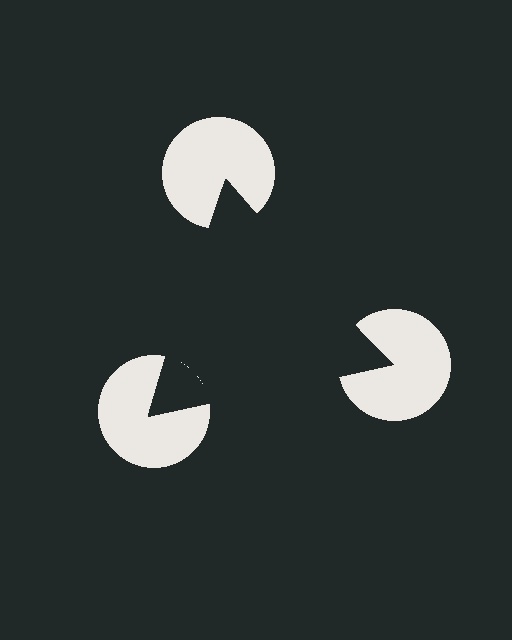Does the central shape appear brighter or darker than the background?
It typically appears slightly darker than the background, even though no actual brightness change is drawn.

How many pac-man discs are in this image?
There are 3 — one at each vertex of the illusory triangle.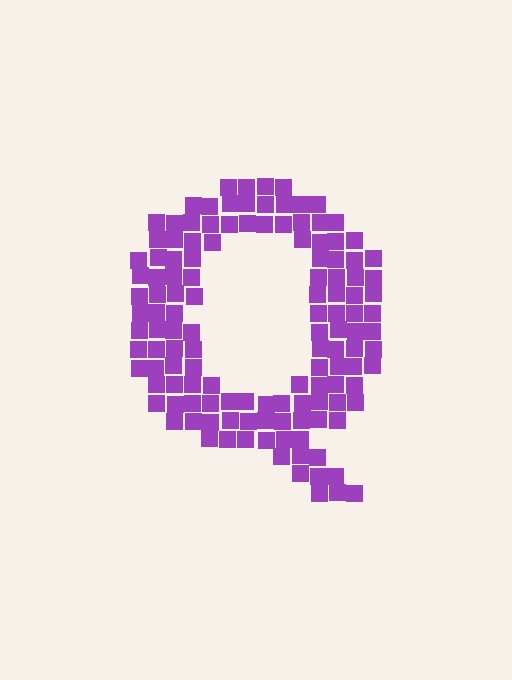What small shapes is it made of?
It is made of small squares.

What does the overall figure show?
The overall figure shows the letter Q.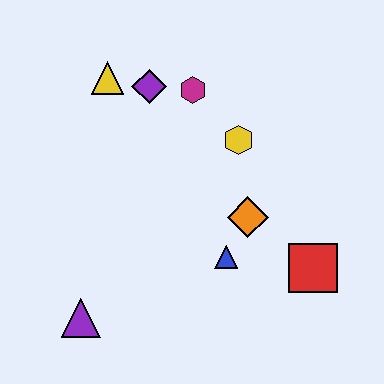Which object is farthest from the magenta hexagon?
The purple triangle is farthest from the magenta hexagon.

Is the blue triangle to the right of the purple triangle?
Yes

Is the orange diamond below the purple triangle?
No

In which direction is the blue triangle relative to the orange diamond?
The blue triangle is below the orange diamond.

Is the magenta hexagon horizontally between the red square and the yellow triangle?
Yes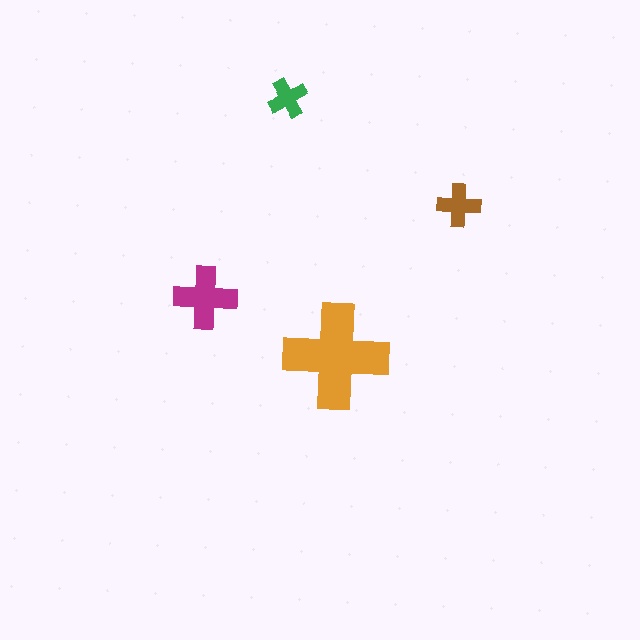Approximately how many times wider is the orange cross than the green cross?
About 2.5 times wider.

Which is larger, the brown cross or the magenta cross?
The magenta one.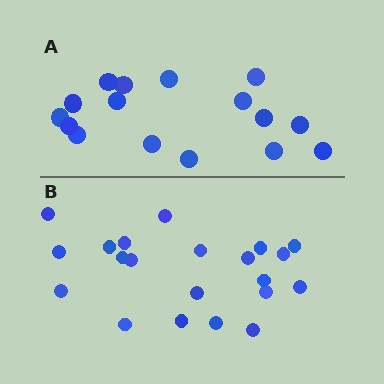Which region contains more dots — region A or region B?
Region B (the bottom region) has more dots.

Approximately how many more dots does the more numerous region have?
Region B has about 5 more dots than region A.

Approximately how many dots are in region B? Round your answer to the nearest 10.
About 20 dots. (The exact count is 21, which rounds to 20.)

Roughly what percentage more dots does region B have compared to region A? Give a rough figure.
About 30% more.